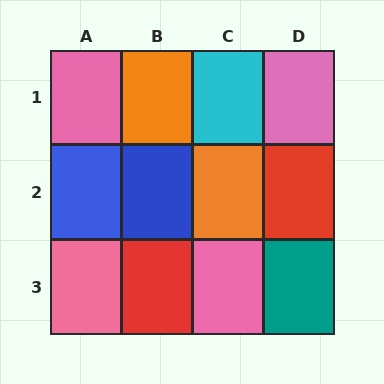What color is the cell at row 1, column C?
Cyan.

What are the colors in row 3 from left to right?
Pink, red, pink, teal.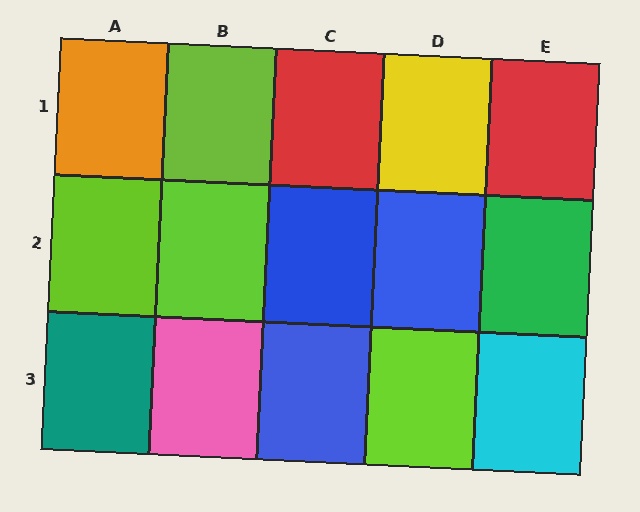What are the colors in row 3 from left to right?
Teal, pink, blue, lime, cyan.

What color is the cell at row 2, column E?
Green.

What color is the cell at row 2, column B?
Lime.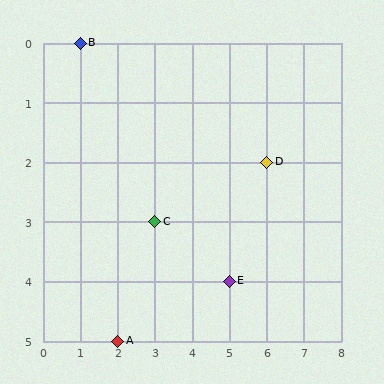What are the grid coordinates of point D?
Point D is at grid coordinates (6, 2).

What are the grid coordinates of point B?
Point B is at grid coordinates (1, 0).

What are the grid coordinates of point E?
Point E is at grid coordinates (5, 4).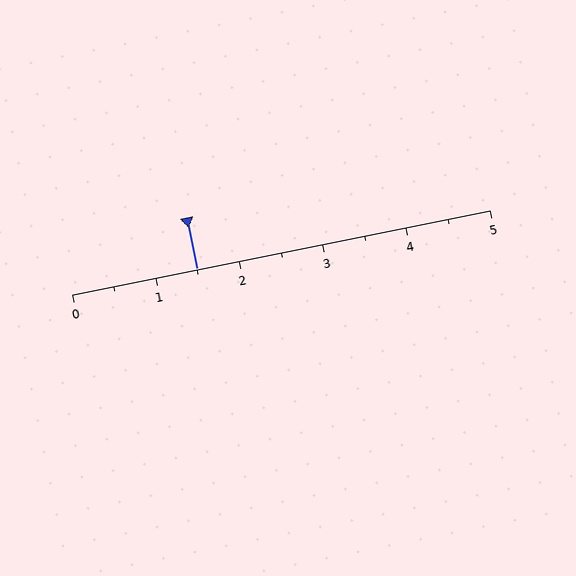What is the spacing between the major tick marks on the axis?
The major ticks are spaced 1 apart.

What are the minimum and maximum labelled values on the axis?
The axis runs from 0 to 5.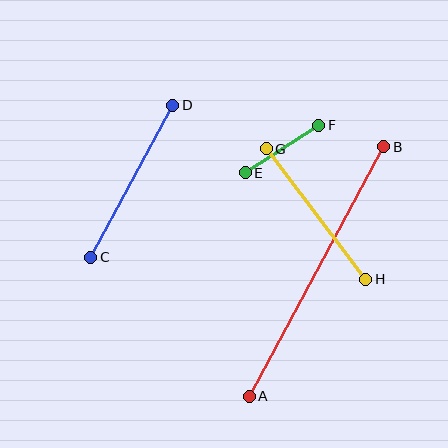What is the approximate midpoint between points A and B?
The midpoint is at approximately (317, 272) pixels.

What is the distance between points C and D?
The distance is approximately 173 pixels.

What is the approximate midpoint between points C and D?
The midpoint is at approximately (132, 181) pixels.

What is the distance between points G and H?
The distance is approximately 164 pixels.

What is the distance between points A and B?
The distance is approximately 284 pixels.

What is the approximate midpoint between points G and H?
The midpoint is at approximately (316, 214) pixels.